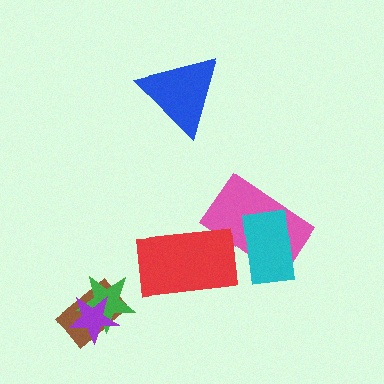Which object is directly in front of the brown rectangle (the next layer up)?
The green star is directly in front of the brown rectangle.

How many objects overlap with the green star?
2 objects overlap with the green star.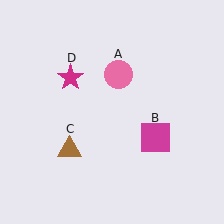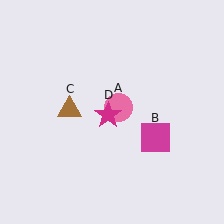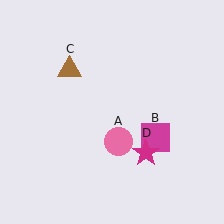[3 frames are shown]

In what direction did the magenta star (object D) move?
The magenta star (object D) moved down and to the right.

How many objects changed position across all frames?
3 objects changed position: pink circle (object A), brown triangle (object C), magenta star (object D).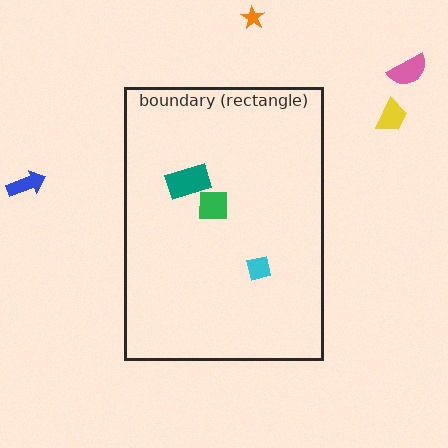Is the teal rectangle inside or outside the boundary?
Inside.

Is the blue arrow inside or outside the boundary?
Outside.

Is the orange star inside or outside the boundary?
Outside.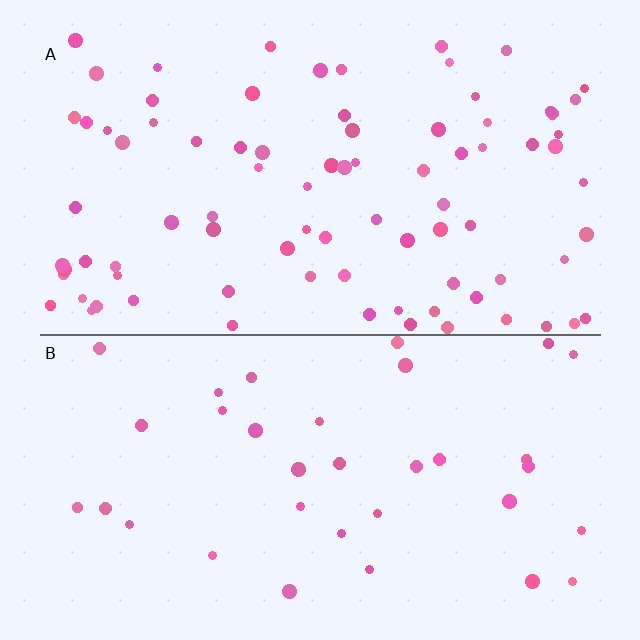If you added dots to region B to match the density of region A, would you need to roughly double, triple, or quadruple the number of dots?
Approximately double.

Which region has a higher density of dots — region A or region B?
A (the top).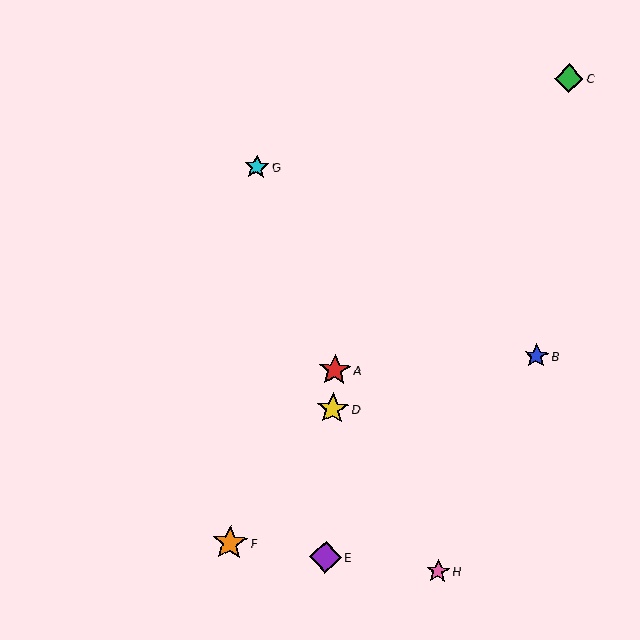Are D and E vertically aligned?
Yes, both are at x≈333.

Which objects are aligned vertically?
Objects A, D, E are aligned vertically.